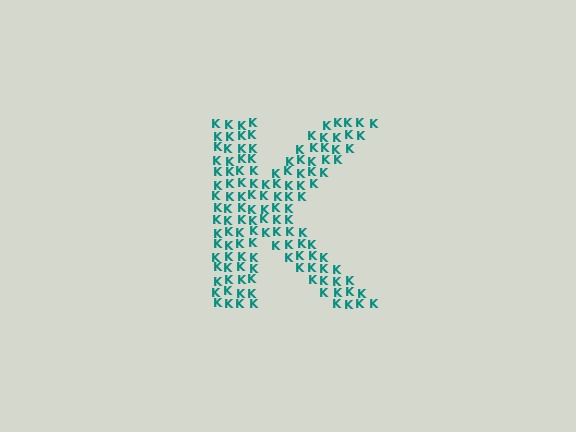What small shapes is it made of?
It is made of small letter K's.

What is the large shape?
The large shape is the letter K.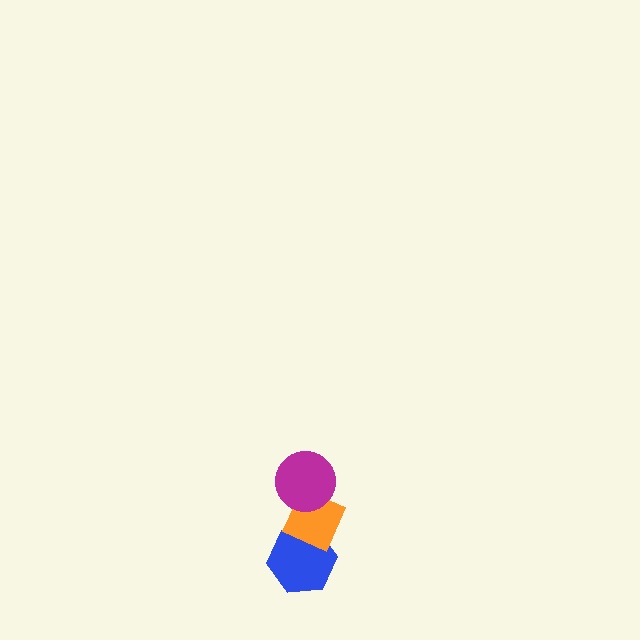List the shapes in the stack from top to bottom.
From top to bottom: the magenta circle, the orange diamond, the blue hexagon.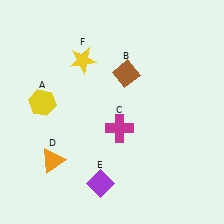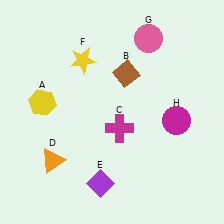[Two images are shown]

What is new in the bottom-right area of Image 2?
A magenta circle (H) was added in the bottom-right area of Image 2.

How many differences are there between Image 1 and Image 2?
There are 2 differences between the two images.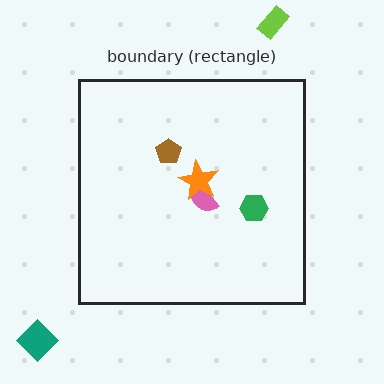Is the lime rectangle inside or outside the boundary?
Outside.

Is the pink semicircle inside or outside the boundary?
Inside.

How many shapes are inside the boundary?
4 inside, 2 outside.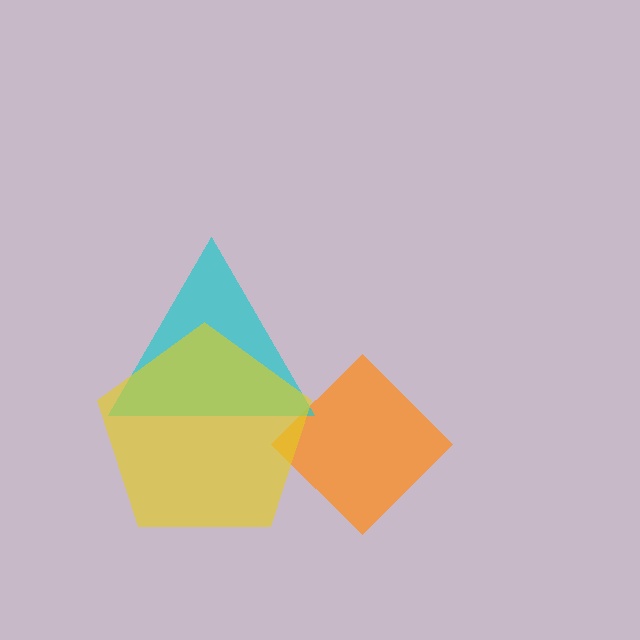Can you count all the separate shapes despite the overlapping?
Yes, there are 3 separate shapes.